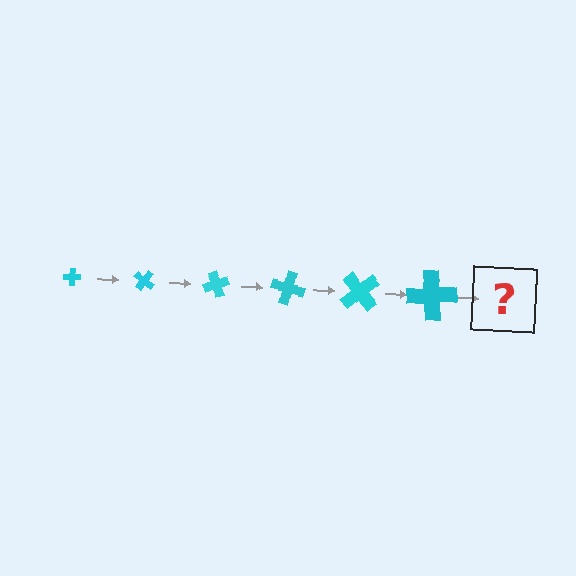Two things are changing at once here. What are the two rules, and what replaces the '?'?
The two rules are that the cross grows larger each step and it rotates 35 degrees each step. The '?' should be a cross, larger than the previous one and rotated 210 degrees from the start.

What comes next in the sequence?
The next element should be a cross, larger than the previous one and rotated 210 degrees from the start.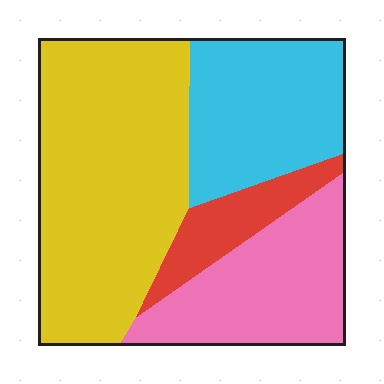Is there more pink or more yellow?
Yellow.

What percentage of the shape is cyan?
Cyan covers roughly 25% of the shape.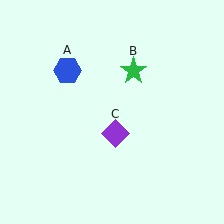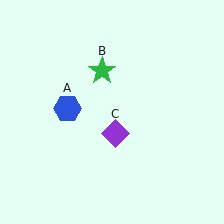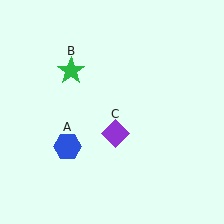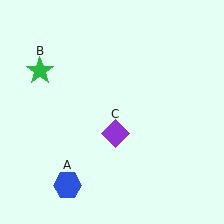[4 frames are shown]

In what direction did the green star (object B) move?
The green star (object B) moved left.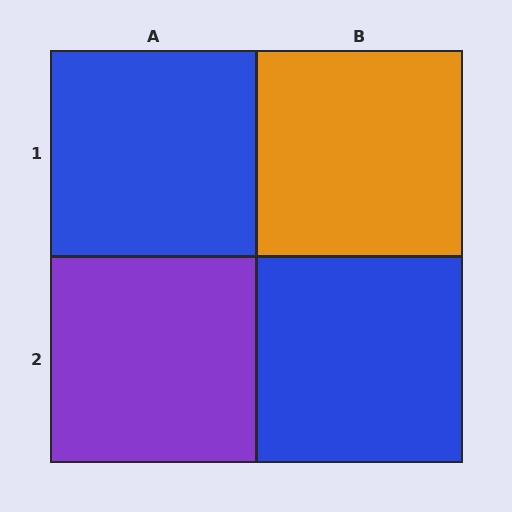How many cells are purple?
1 cell is purple.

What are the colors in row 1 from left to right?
Blue, orange.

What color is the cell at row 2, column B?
Blue.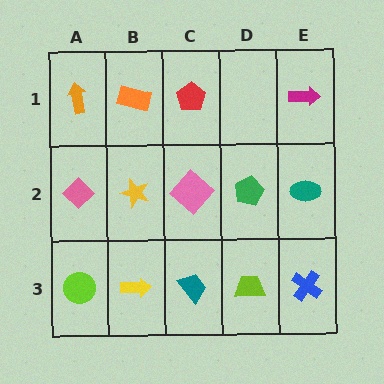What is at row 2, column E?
A teal ellipse.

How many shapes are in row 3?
5 shapes.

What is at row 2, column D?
A green pentagon.